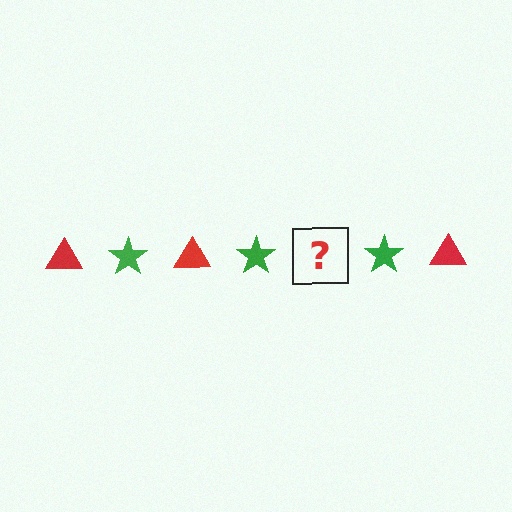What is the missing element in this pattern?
The missing element is a red triangle.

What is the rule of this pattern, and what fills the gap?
The rule is that the pattern alternates between red triangle and green star. The gap should be filled with a red triangle.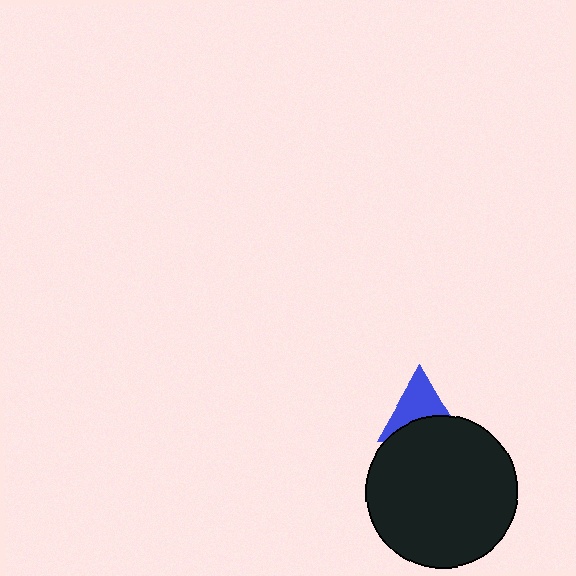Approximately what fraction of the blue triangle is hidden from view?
Roughly 43% of the blue triangle is hidden behind the black circle.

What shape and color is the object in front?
The object in front is a black circle.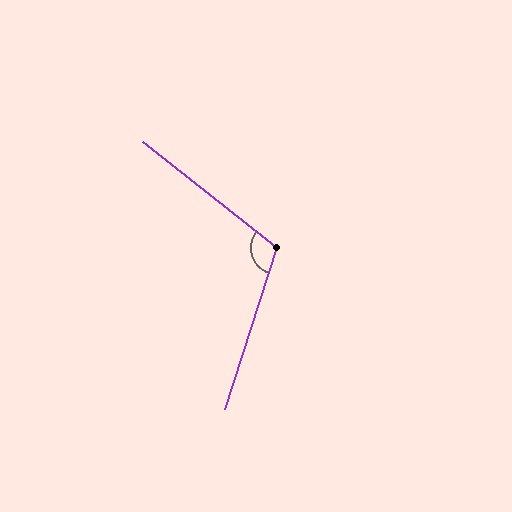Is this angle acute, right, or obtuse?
It is obtuse.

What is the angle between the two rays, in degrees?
Approximately 110 degrees.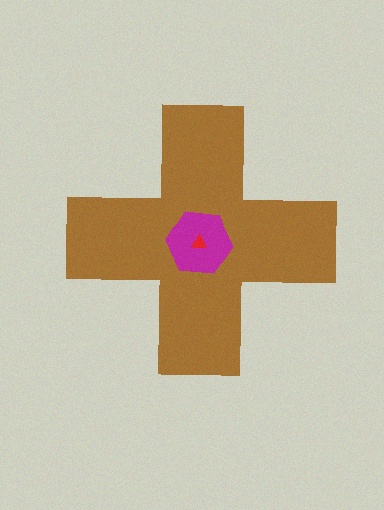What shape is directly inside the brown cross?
The magenta hexagon.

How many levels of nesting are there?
3.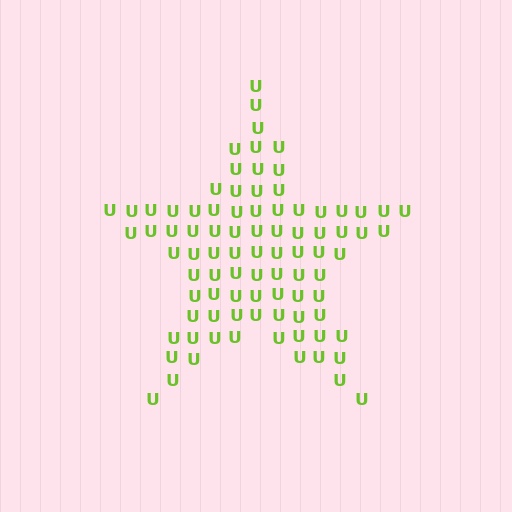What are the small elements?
The small elements are letter U's.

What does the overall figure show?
The overall figure shows a star.